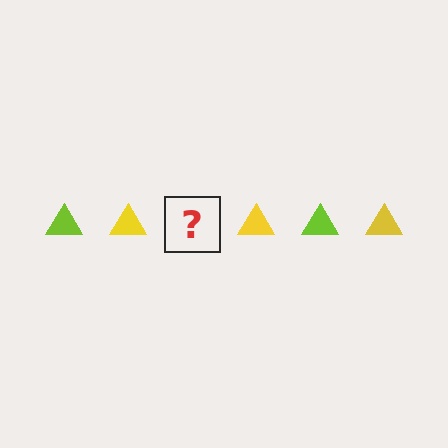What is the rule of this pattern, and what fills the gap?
The rule is that the pattern cycles through lime, yellow triangles. The gap should be filled with a lime triangle.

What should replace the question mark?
The question mark should be replaced with a lime triangle.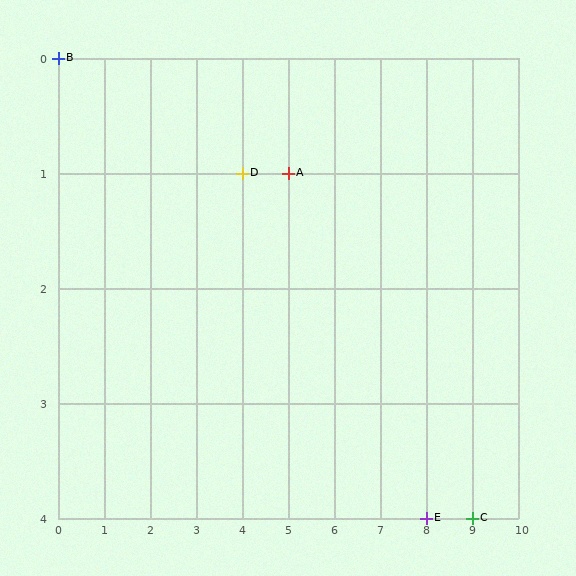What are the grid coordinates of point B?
Point B is at grid coordinates (0, 0).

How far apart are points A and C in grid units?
Points A and C are 4 columns and 3 rows apart (about 5.0 grid units diagonally).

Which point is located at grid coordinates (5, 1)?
Point A is at (5, 1).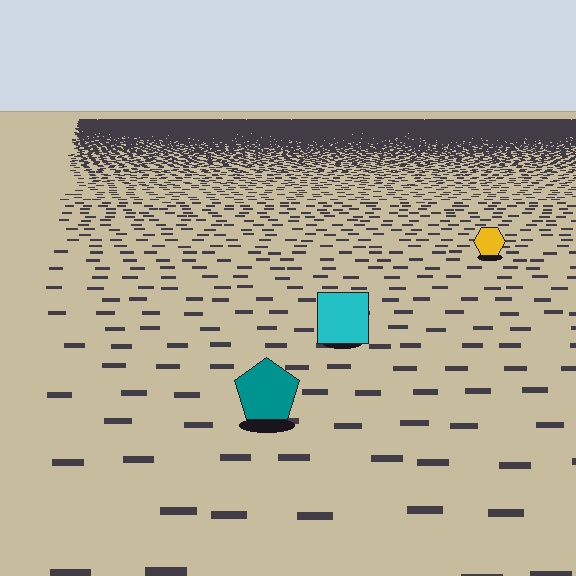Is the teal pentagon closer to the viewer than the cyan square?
Yes. The teal pentagon is closer — you can tell from the texture gradient: the ground texture is coarser near it.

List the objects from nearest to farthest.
From nearest to farthest: the teal pentagon, the cyan square, the yellow hexagon.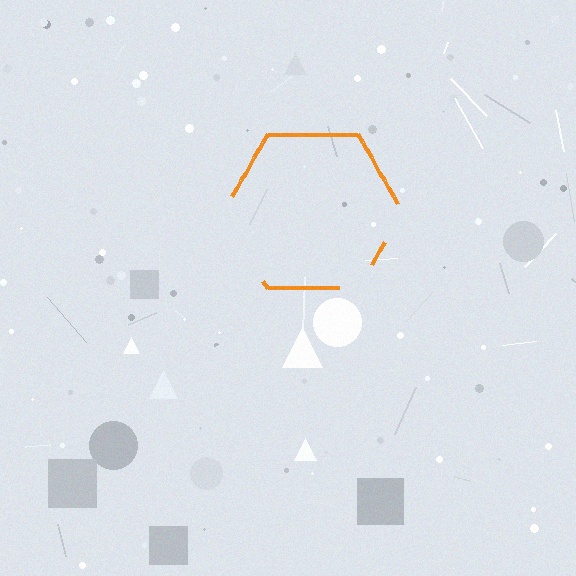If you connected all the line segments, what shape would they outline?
They would outline a hexagon.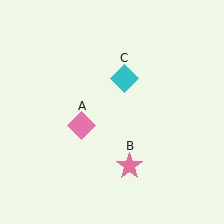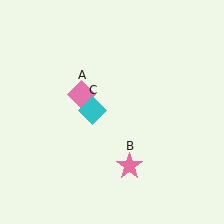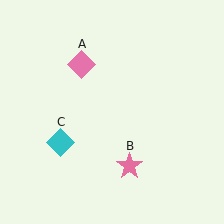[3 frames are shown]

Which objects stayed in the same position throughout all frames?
Pink star (object B) remained stationary.